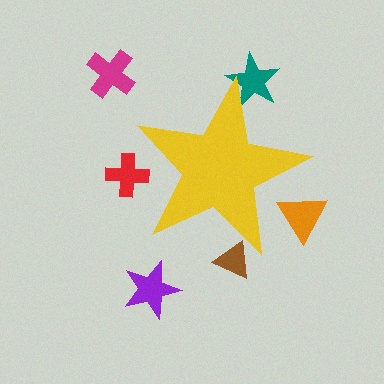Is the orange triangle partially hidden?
Yes, the orange triangle is partially hidden behind the yellow star.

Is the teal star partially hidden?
Yes, the teal star is partially hidden behind the yellow star.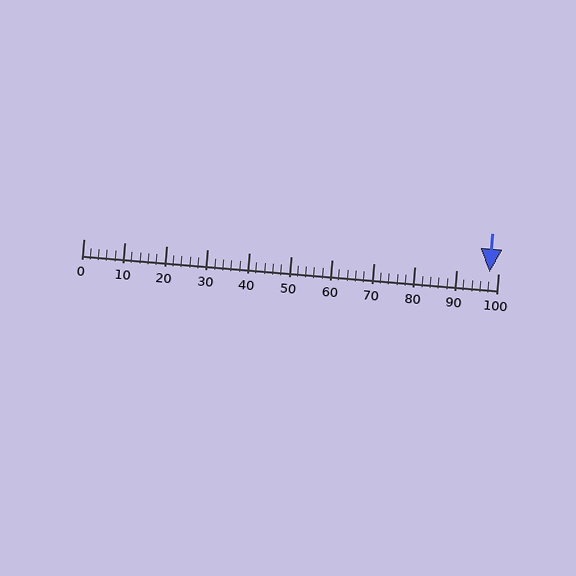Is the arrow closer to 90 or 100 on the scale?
The arrow is closer to 100.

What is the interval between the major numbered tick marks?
The major tick marks are spaced 10 units apart.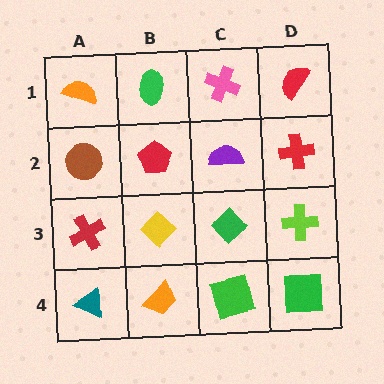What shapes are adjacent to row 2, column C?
A pink cross (row 1, column C), a green diamond (row 3, column C), a red pentagon (row 2, column B), a red cross (row 2, column D).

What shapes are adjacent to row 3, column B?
A red pentagon (row 2, column B), an orange trapezoid (row 4, column B), a red cross (row 3, column A), a green diamond (row 3, column C).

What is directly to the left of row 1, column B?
An orange semicircle.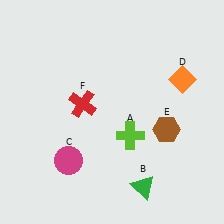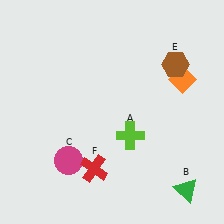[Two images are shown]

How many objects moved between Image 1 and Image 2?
3 objects moved between the two images.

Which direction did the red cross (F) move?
The red cross (F) moved down.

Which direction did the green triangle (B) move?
The green triangle (B) moved right.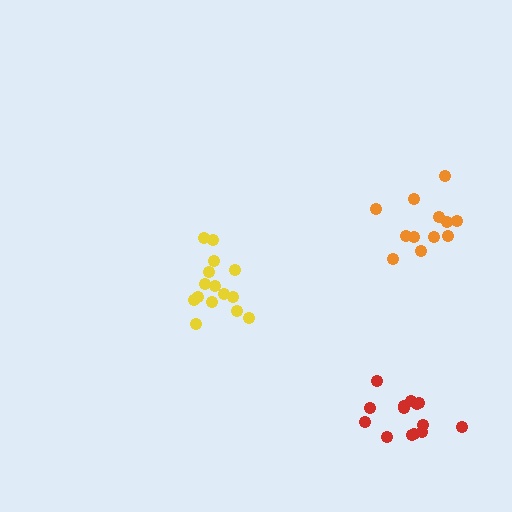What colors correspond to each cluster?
The clusters are colored: yellow, orange, red.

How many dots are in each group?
Group 1: 15 dots, Group 2: 12 dots, Group 3: 14 dots (41 total).